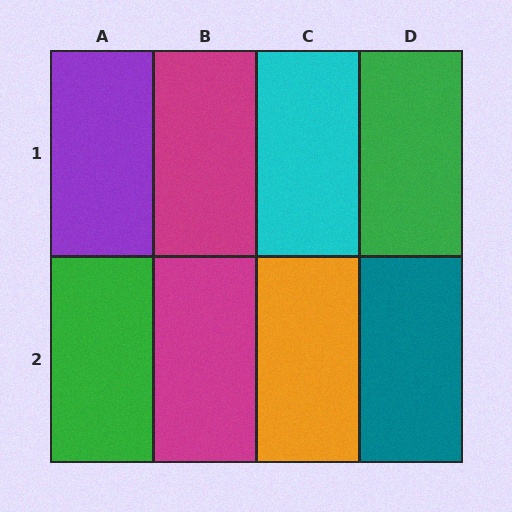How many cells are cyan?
1 cell is cyan.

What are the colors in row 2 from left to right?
Green, magenta, orange, teal.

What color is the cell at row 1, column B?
Magenta.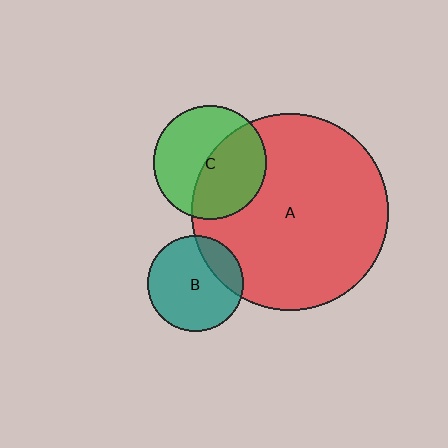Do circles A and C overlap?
Yes.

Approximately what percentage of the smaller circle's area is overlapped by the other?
Approximately 50%.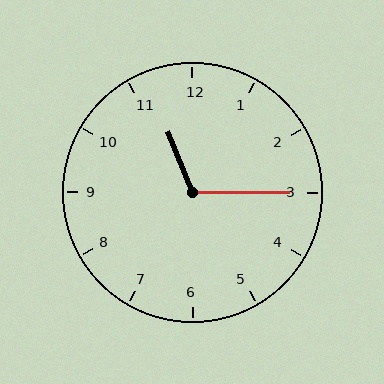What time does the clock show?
11:15.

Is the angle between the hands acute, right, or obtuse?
It is obtuse.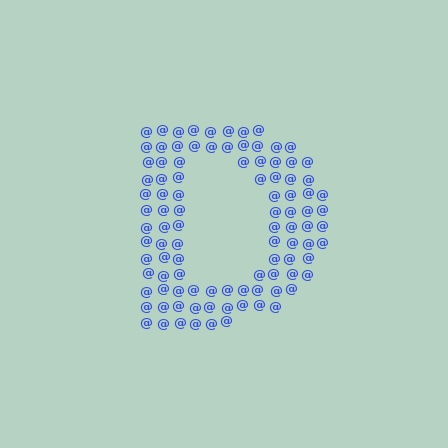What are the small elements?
The small elements are at signs.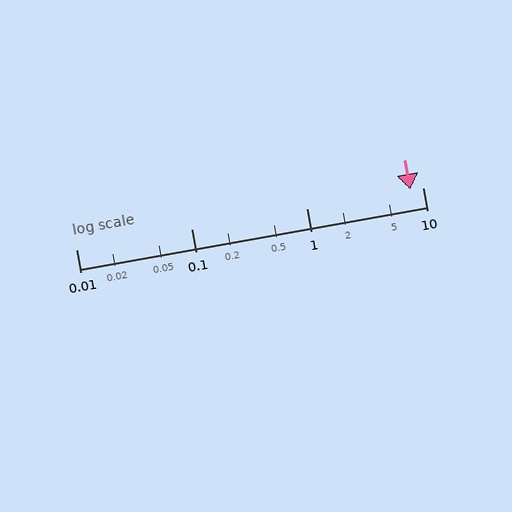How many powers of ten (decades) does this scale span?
The scale spans 3 decades, from 0.01 to 10.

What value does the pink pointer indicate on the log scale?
The pointer indicates approximately 7.8.